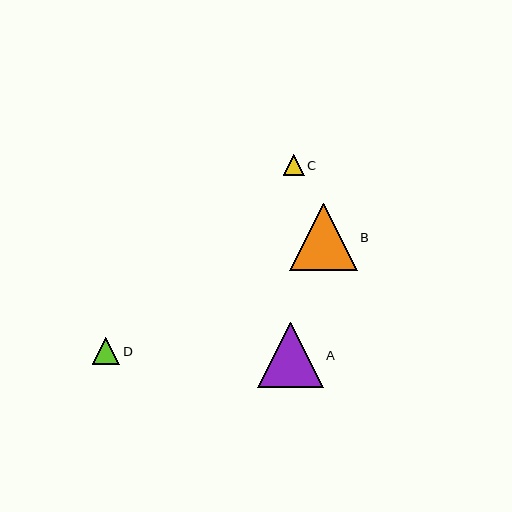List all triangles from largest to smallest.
From largest to smallest: B, A, D, C.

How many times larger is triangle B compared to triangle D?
Triangle B is approximately 2.5 times the size of triangle D.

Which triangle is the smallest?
Triangle C is the smallest with a size of approximately 20 pixels.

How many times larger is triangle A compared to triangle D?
Triangle A is approximately 2.4 times the size of triangle D.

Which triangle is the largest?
Triangle B is the largest with a size of approximately 68 pixels.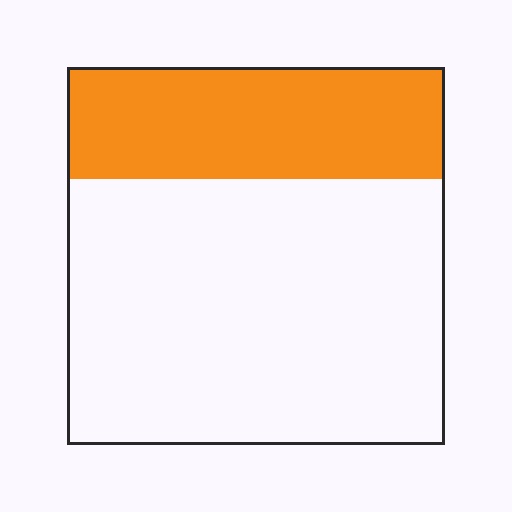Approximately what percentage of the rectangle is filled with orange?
Approximately 30%.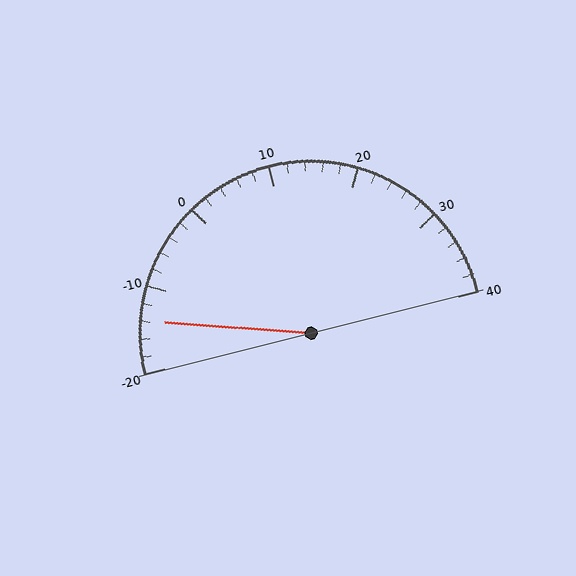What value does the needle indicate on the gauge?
The needle indicates approximately -14.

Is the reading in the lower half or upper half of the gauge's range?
The reading is in the lower half of the range (-20 to 40).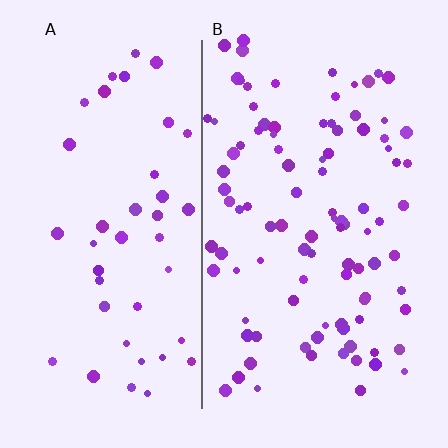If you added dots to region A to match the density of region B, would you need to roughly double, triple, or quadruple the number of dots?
Approximately double.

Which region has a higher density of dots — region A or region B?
B (the right).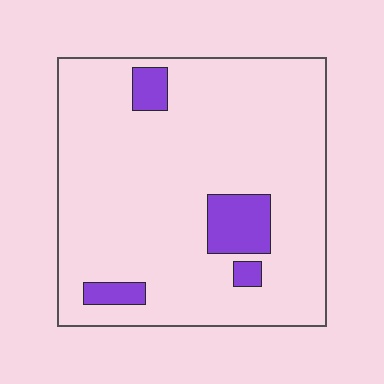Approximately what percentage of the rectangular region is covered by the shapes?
Approximately 10%.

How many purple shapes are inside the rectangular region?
4.